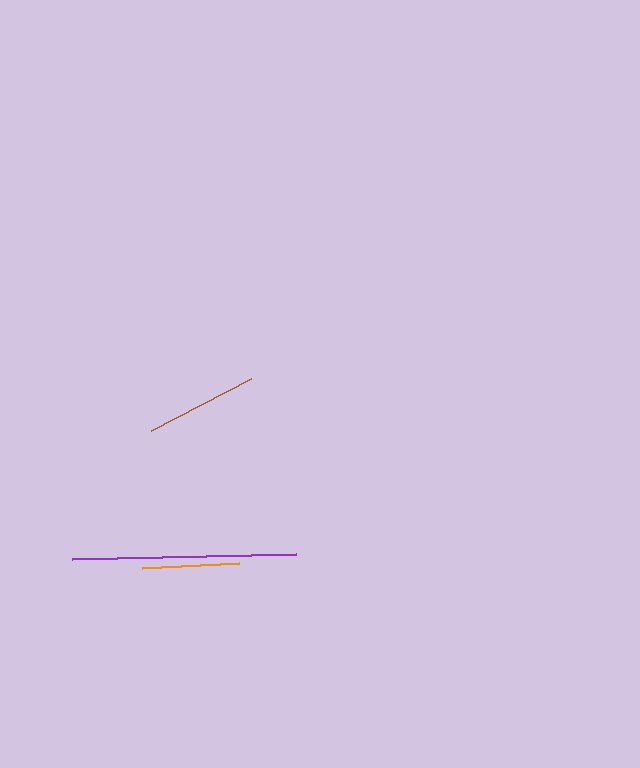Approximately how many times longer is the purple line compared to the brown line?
The purple line is approximately 2.0 times the length of the brown line.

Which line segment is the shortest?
The orange line is the shortest at approximately 97 pixels.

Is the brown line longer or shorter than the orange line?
The brown line is longer than the orange line.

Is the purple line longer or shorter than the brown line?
The purple line is longer than the brown line.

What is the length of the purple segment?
The purple segment is approximately 224 pixels long.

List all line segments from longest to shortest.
From longest to shortest: purple, brown, orange.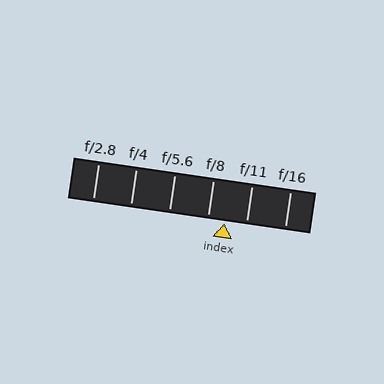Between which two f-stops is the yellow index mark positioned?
The index mark is between f/8 and f/11.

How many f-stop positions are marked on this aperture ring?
There are 6 f-stop positions marked.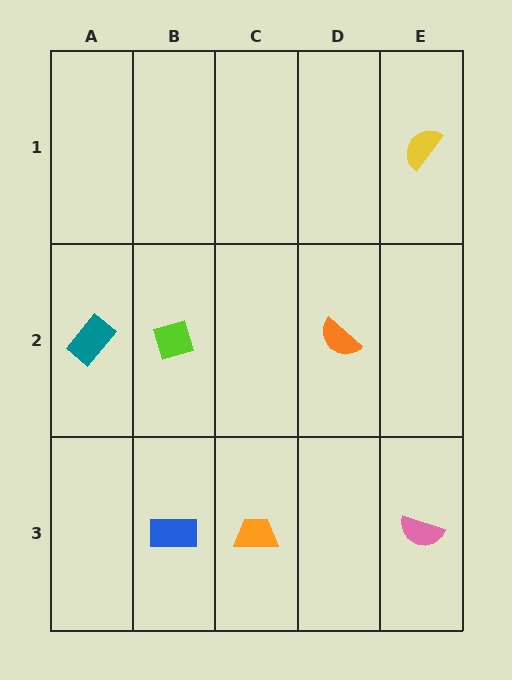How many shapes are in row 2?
3 shapes.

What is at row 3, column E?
A pink semicircle.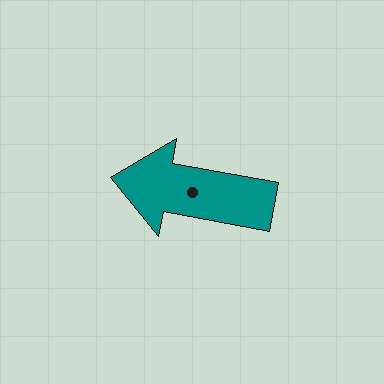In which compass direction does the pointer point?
West.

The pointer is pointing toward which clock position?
Roughly 9 o'clock.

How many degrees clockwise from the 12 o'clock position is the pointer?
Approximately 280 degrees.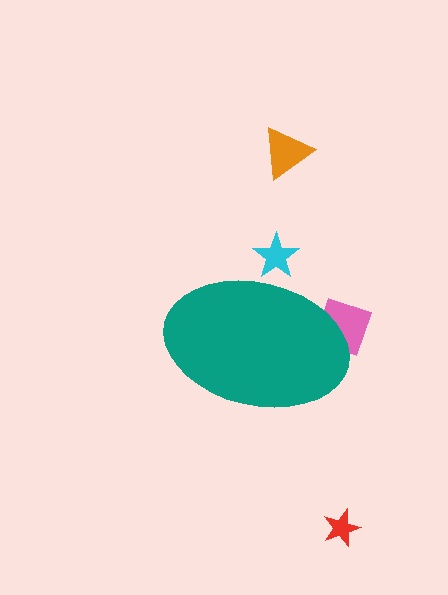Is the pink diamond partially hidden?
Yes, the pink diamond is partially hidden behind the teal ellipse.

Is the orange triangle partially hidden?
No, the orange triangle is fully visible.